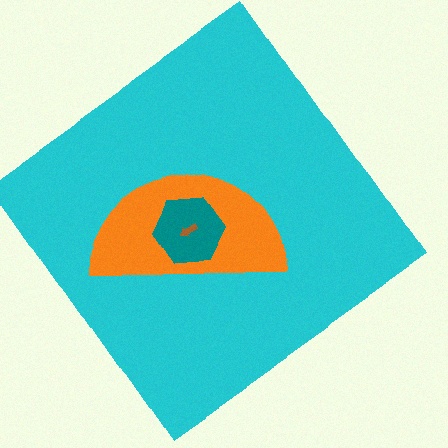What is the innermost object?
The brown arrow.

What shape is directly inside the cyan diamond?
The orange semicircle.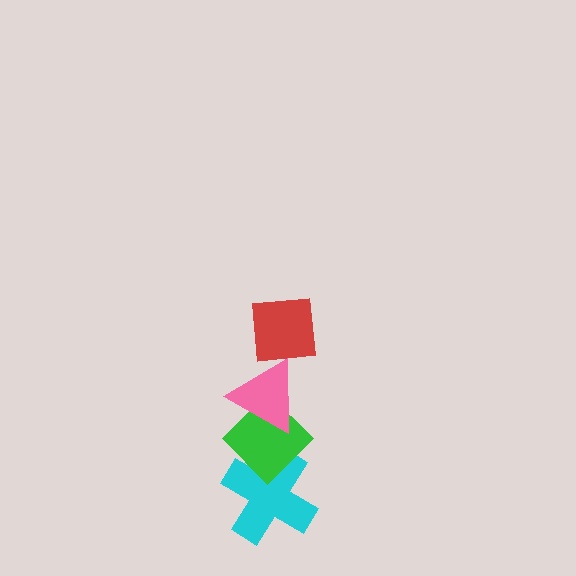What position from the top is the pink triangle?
The pink triangle is 2nd from the top.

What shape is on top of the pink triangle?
The red square is on top of the pink triangle.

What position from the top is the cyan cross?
The cyan cross is 4th from the top.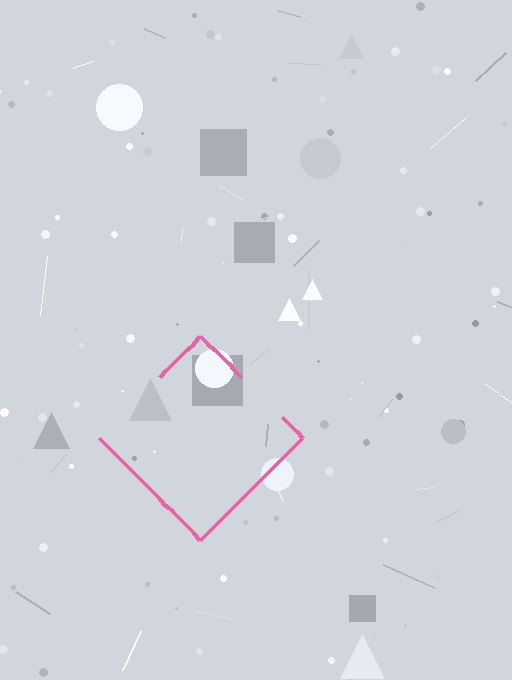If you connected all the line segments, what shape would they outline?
They would outline a diamond.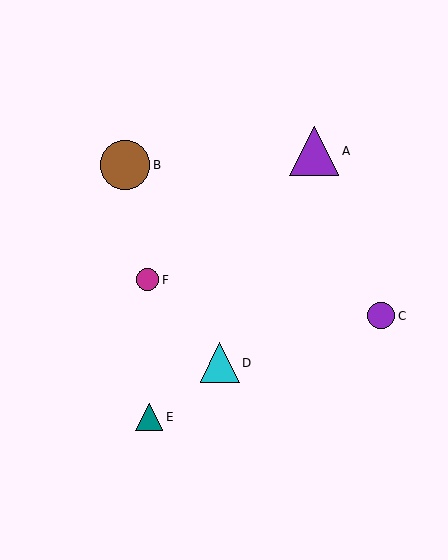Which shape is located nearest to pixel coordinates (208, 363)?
The cyan triangle (labeled D) at (220, 363) is nearest to that location.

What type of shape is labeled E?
Shape E is a teal triangle.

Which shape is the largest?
The purple triangle (labeled A) is the largest.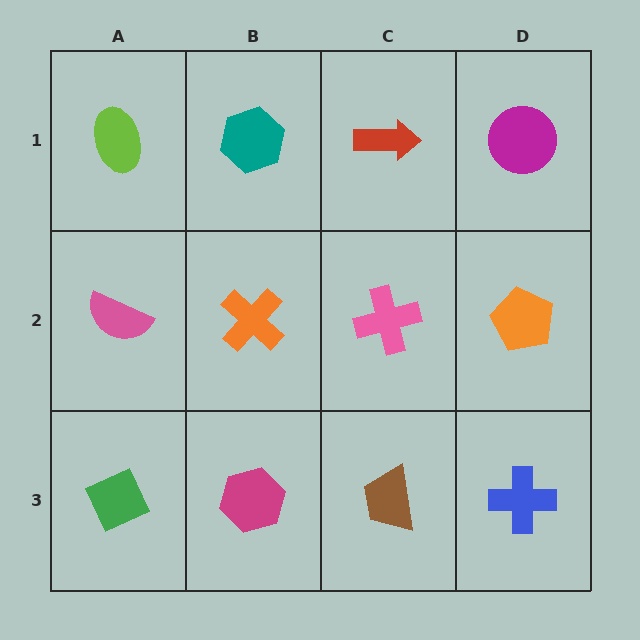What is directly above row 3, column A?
A pink semicircle.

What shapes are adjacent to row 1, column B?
An orange cross (row 2, column B), a lime ellipse (row 1, column A), a red arrow (row 1, column C).